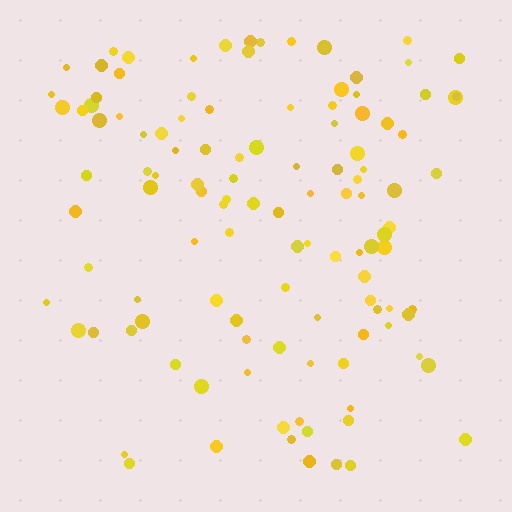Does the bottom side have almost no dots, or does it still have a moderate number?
Still a moderate number, just noticeably fewer than the top.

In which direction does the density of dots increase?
From bottom to top, with the top side densest.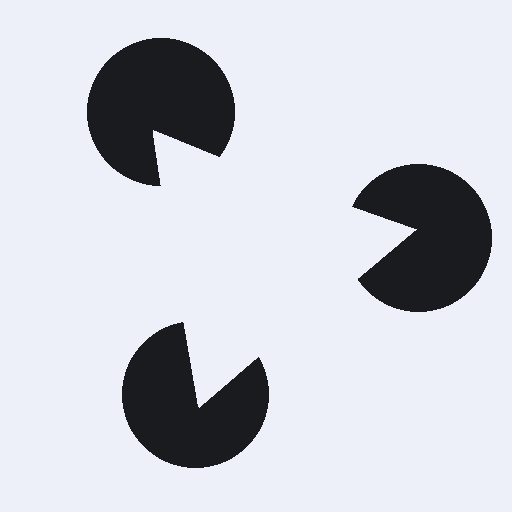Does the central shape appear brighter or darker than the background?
It typically appears slightly brighter than the background, even though no actual brightness change is drawn.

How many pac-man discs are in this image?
There are 3 — one at each vertex of the illusory triangle.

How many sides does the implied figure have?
3 sides.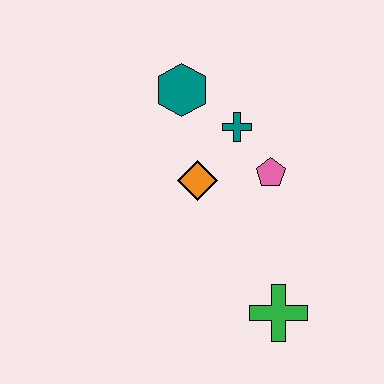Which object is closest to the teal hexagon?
The teal cross is closest to the teal hexagon.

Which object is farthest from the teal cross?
The green cross is farthest from the teal cross.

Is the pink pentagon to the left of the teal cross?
No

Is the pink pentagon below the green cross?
No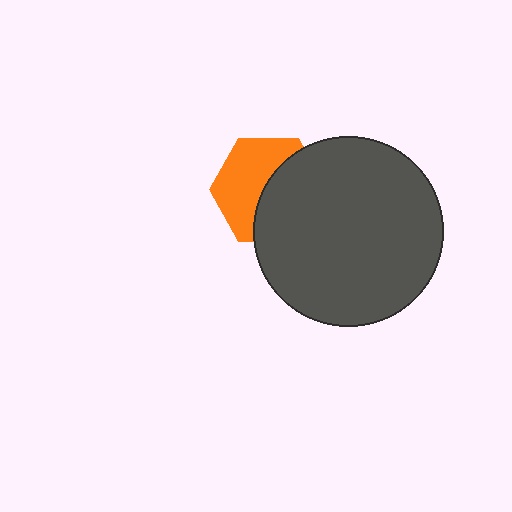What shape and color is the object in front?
The object in front is a dark gray circle.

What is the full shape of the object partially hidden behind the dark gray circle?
The partially hidden object is an orange hexagon.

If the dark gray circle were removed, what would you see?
You would see the complete orange hexagon.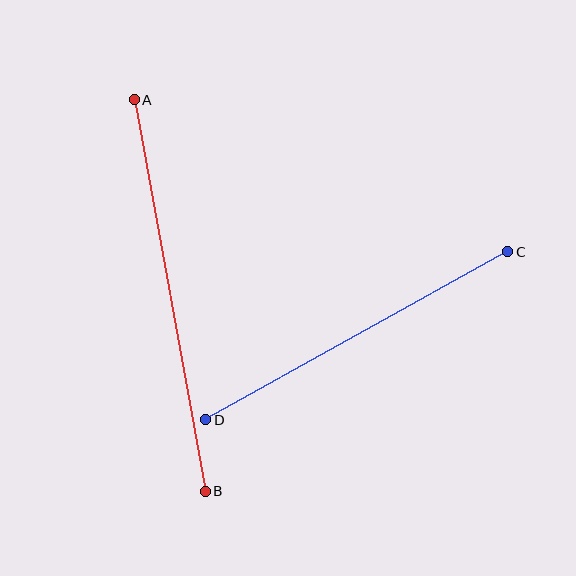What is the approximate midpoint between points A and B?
The midpoint is at approximately (170, 295) pixels.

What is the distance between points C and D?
The distance is approximately 346 pixels.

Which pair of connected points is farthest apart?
Points A and B are farthest apart.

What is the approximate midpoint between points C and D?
The midpoint is at approximately (357, 336) pixels.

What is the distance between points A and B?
The distance is approximately 398 pixels.